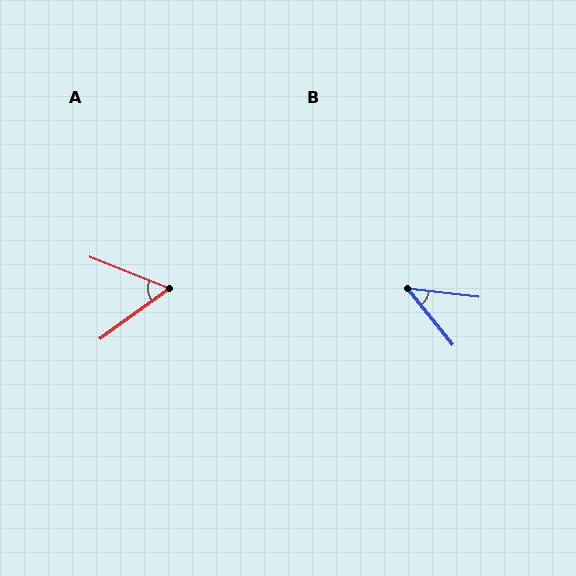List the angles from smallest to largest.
B (44°), A (58°).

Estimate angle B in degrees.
Approximately 44 degrees.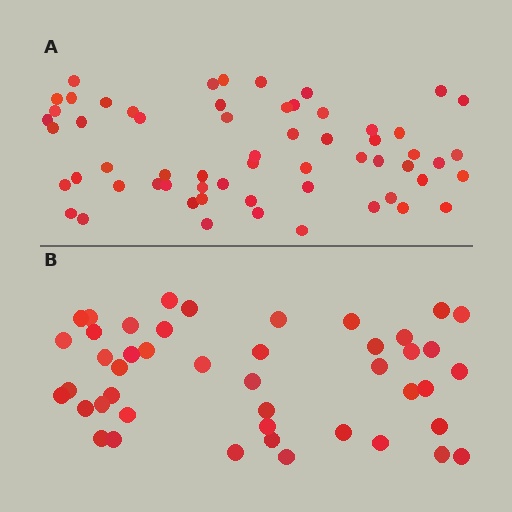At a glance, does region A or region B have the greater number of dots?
Region A (the top region) has more dots.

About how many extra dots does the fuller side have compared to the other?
Region A has approximately 15 more dots than region B.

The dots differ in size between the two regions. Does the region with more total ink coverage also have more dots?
No. Region B has more total ink coverage because its dots are larger, but region A actually contains more individual dots. Total area can be misleading — the number of items is what matters here.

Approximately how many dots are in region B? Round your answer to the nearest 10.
About 40 dots. (The exact count is 45, which rounds to 40.)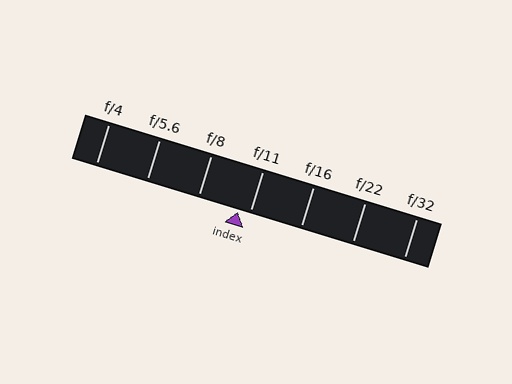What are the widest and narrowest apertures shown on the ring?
The widest aperture shown is f/4 and the narrowest is f/32.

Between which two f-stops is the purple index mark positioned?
The index mark is between f/8 and f/11.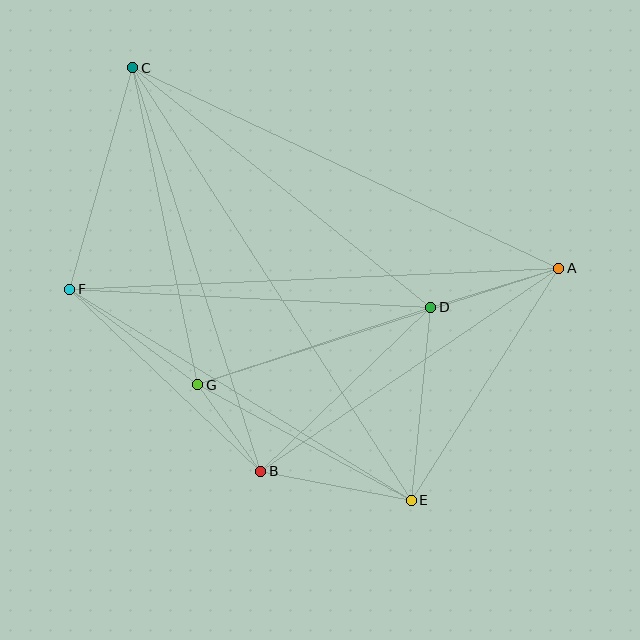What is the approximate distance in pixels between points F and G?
The distance between F and G is approximately 160 pixels.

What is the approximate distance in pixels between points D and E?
The distance between D and E is approximately 194 pixels.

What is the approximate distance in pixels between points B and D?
The distance between B and D is approximately 236 pixels.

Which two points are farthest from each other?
Points C and E are farthest from each other.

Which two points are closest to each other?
Points B and G are closest to each other.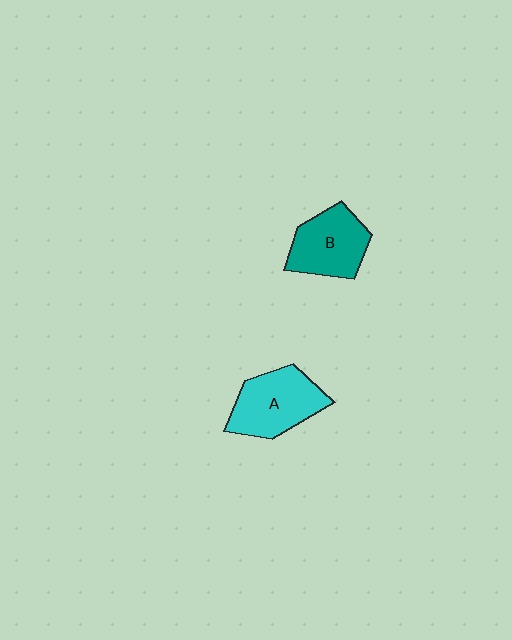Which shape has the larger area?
Shape A (cyan).